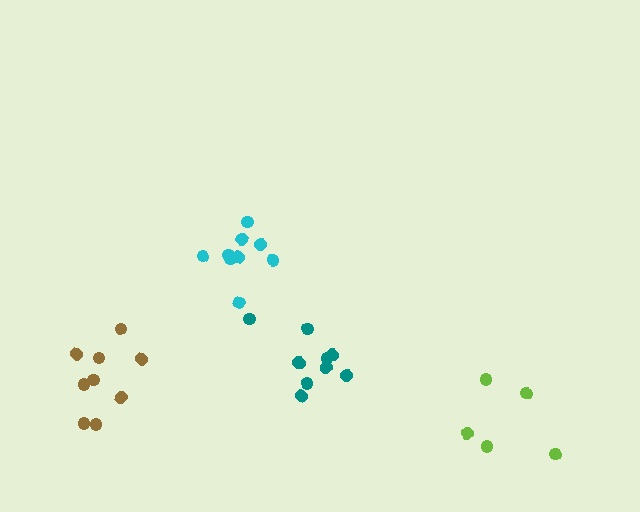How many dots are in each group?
Group 1: 9 dots, Group 2: 9 dots, Group 3: 10 dots, Group 4: 5 dots (33 total).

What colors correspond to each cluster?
The clusters are colored: brown, cyan, teal, lime.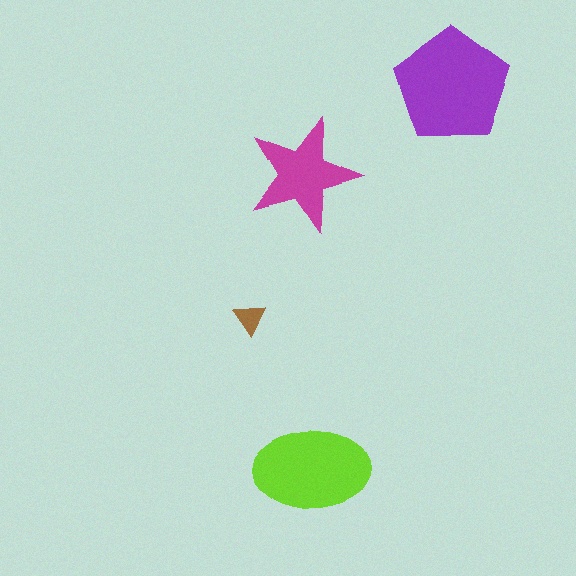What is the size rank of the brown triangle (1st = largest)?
4th.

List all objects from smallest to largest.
The brown triangle, the magenta star, the lime ellipse, the purple pentagon.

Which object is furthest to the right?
The purple pentagon is rightmost.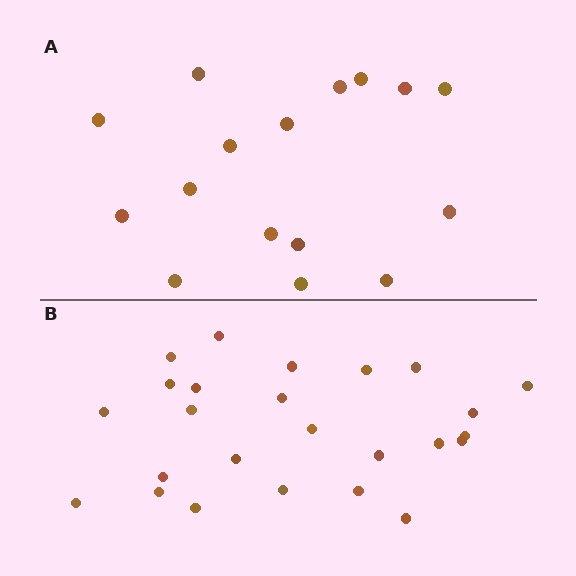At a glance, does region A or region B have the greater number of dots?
Region B (the bottom region) has more dots.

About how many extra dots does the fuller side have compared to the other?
Region B has roughly 8 or so more dots than region A.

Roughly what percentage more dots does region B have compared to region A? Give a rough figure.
About 55% more.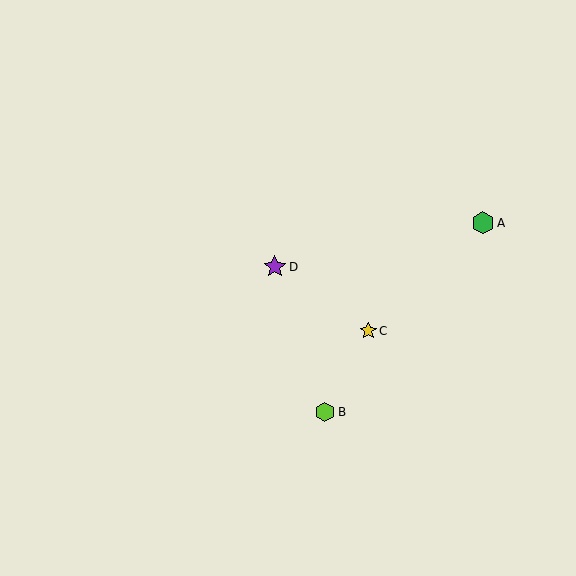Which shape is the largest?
The purple star (labeled D) is the largest.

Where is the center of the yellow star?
The center of the yellow star is at (368, 331).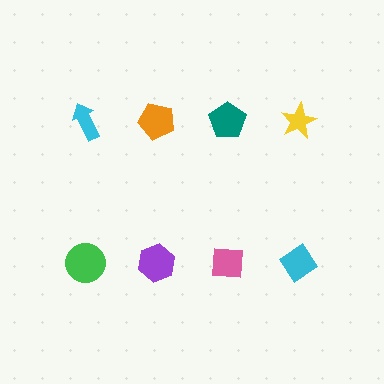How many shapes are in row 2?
4 shapes.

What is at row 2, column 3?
A pink square.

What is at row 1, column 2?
An orange pentagon.